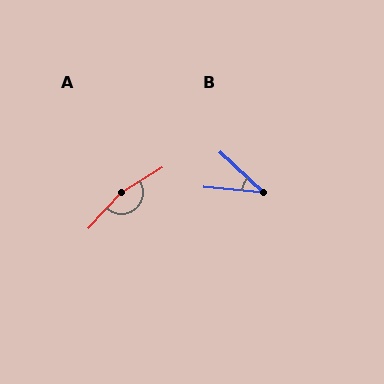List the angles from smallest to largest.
B (38°), A (164°).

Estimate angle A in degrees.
Approximately 164 degrees.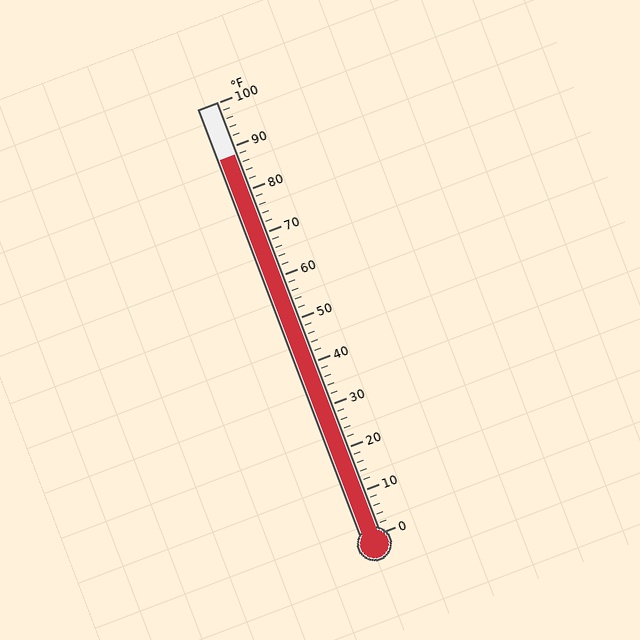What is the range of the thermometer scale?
The thermometer scale ranges from 0°F to 100°F.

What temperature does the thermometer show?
The thermometer shows approximately 88°F.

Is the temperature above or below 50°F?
The temperature is above 50°F.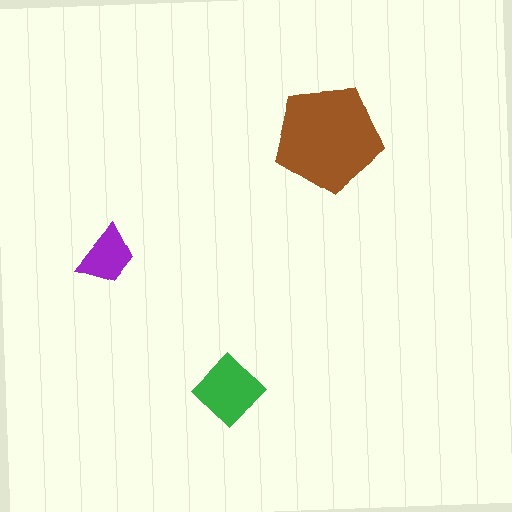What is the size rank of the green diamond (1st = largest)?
2nd.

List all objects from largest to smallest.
The brown pentagon, the green diamond, the purple trapezoid.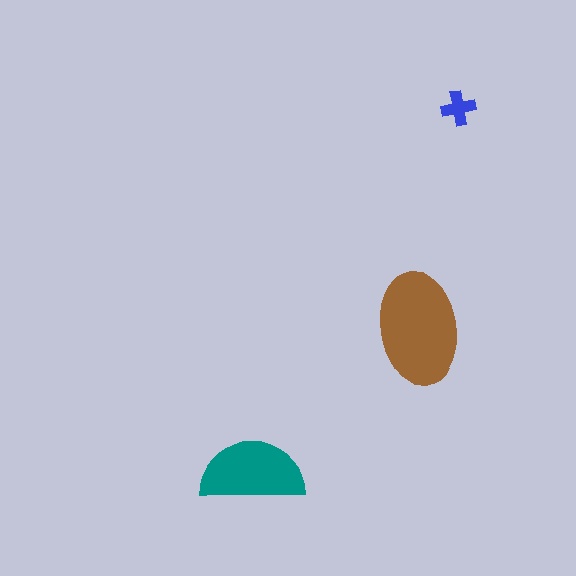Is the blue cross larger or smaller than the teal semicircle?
Smaller.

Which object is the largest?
The brown ellipse.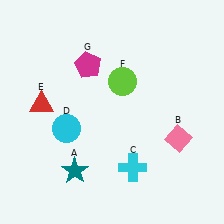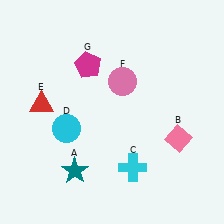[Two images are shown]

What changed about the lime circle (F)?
In Image 1, F is lime. In Image 2, it changed to pink.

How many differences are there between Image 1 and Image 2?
There is 1 difference between the two images.